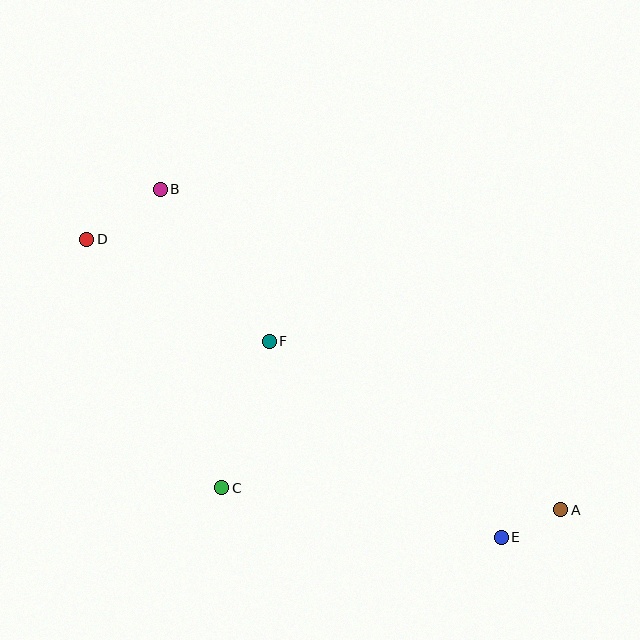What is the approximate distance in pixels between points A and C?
The distance between A and C is approximately 340 pixels.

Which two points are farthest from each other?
Points A and D are farthest from each other.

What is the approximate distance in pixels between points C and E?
The distance between C and E is approximately 284 pixels.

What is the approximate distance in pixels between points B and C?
The distance between B and C is approximately 305 pixels.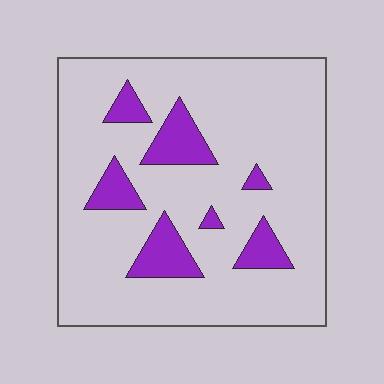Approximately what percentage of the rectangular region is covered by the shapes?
Approximately 15%.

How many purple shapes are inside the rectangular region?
7.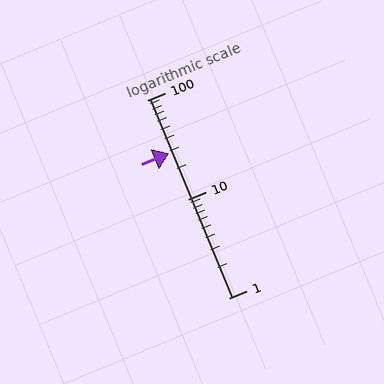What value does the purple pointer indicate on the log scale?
The pointer indicates approximately 29.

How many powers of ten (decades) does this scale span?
The scale spans 2 decades, from 1 to 100.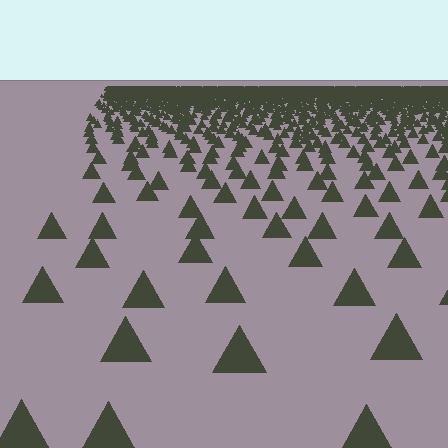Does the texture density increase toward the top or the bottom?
Density increases toward the top.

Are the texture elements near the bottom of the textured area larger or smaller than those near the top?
Larger. Near the bottom, elements are closer to the viewer and appear at a bigger on-screen size.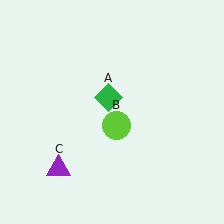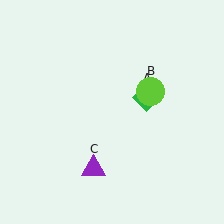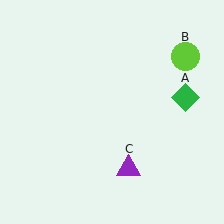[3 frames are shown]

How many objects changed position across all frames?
3 objects changed position: green diamond (object A), lime circle (object B), purple triangle (object C).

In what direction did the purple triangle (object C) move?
The purple triangle (object C) moved right.